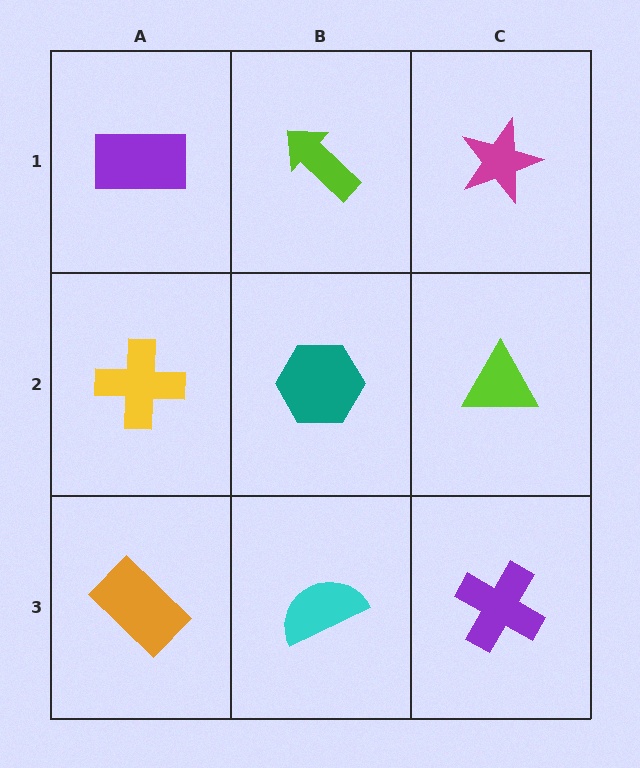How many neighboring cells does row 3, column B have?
3.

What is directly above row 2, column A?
A purple rectangle.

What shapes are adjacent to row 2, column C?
A magenta star (row 1, column C), a purple cross (row 3, column C), a teal hexagon (row 2, column B).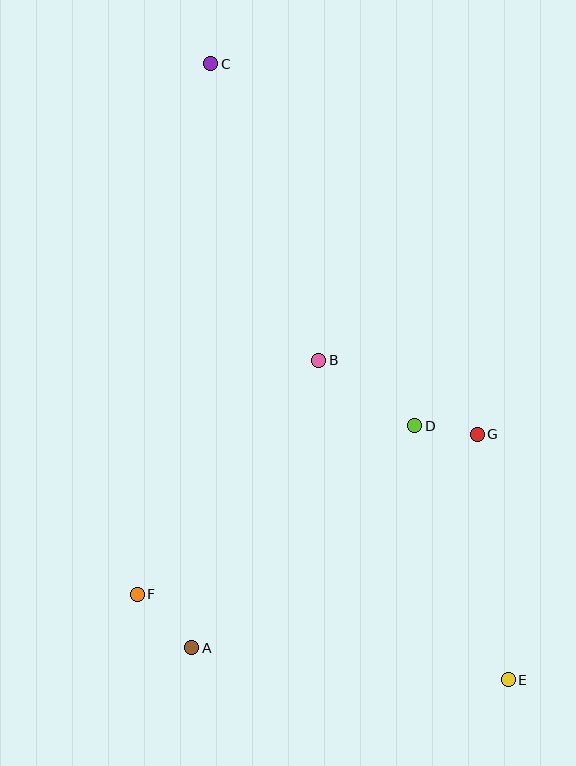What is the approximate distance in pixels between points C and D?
The distance between C and D is approximately 416 pixels.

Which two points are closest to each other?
Points D and G are closest to each other.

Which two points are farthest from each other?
Points C and E are farthest from each other.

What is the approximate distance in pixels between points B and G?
The distance between B and G is approximately 175 pixels.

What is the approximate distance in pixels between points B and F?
The distance between B and F is approximately 296 pixels.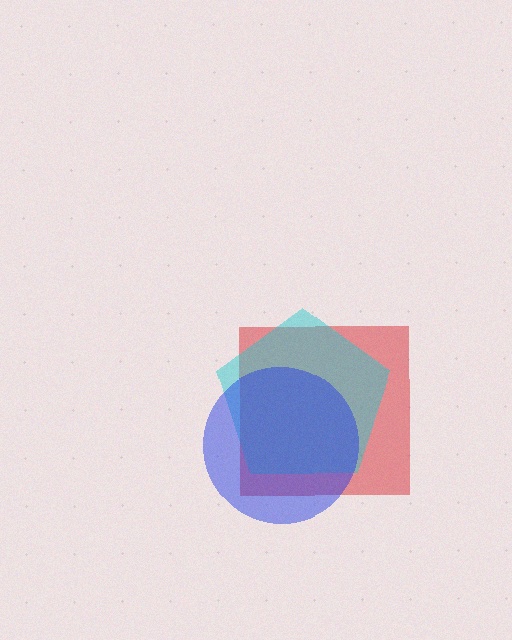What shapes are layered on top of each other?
The layered shapes are: a red square, a cyan pentagon, a blue circle.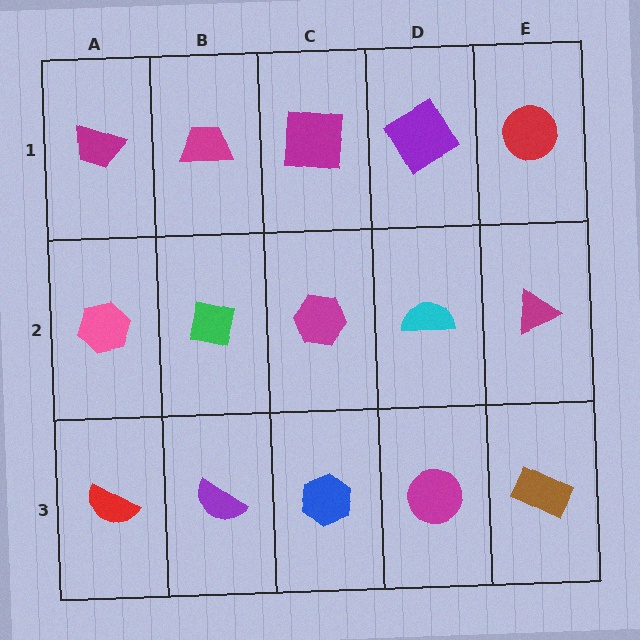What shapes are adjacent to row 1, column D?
A cyan semicircle (row 2, column D), a magenta square (row 1, column C), a red circle (row 1, column E).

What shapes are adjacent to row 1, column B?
A green square (row 2, column B), a magenta trapezoid (row 1, column A), a magenta square (row 1, column C).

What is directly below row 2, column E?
A brown rectangle.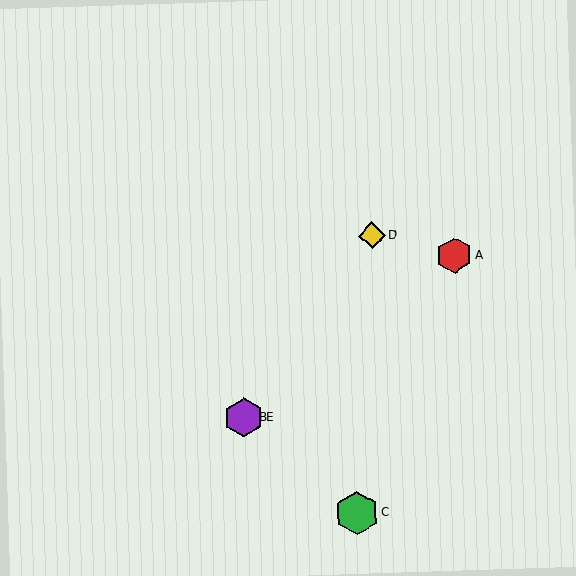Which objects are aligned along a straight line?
Objects B, D, E are aligned along a straight line.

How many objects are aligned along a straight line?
3 objects (B, D, E) are aligned along a straight line.